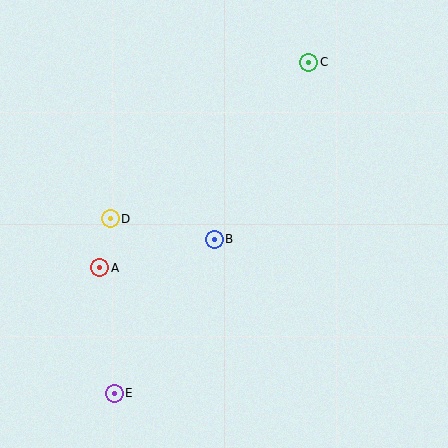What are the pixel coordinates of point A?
Point A is at (100, 268).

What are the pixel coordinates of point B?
Point B is at (214, 239).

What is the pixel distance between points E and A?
The distance between E and A is 126 pixels.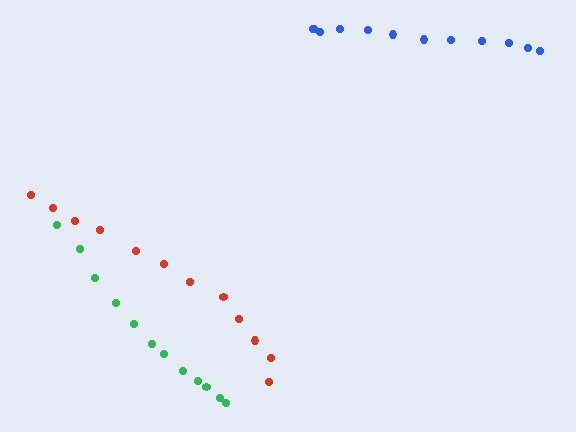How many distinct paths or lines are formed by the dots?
There are 3 distinct paths.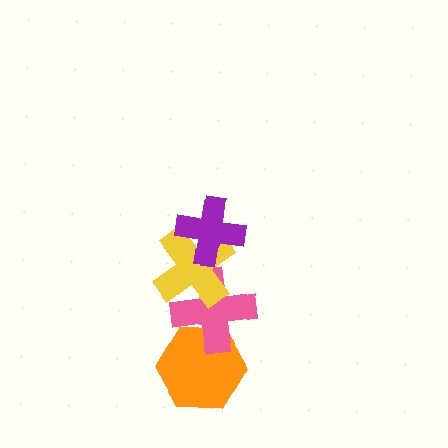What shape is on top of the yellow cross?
The purple cross is on top of the yellow cross.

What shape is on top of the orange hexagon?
The pink cross is on top of the orange hexagon.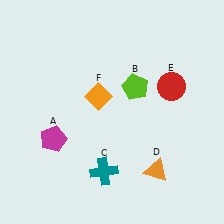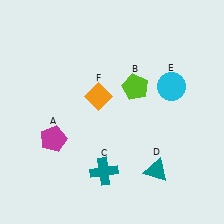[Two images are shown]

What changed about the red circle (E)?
In Image 1, E is red. In Image 2, it changed to cyan.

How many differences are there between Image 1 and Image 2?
There are 2 differences between the two images.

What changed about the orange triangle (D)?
In Image 1, D is orange. In Image 2, it changed to teal.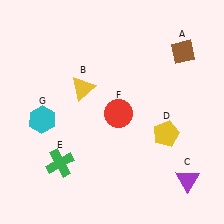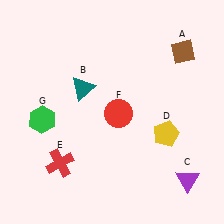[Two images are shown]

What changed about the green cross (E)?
In Image 1, E is green. In Image 2, it changed to red.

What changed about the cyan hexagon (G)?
In Image 1, G is cyan. In Image 2, it changed to green.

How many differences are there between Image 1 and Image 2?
There are 3 differences between the two images.